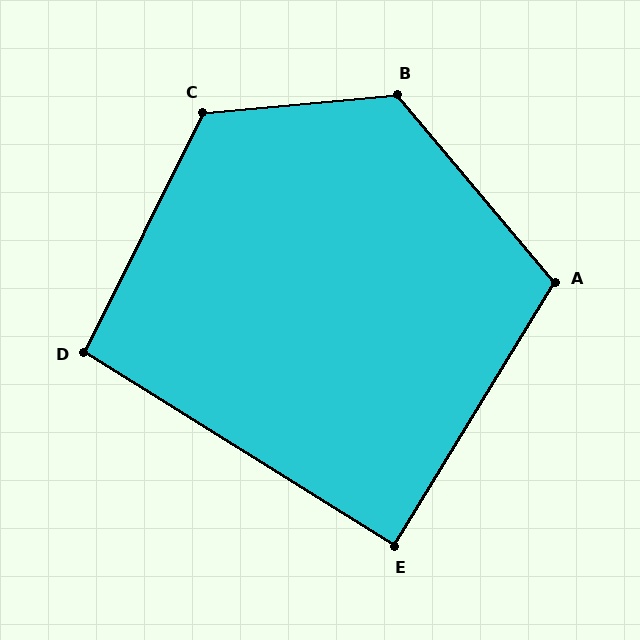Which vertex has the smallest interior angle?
E, at approximately 89 degrees.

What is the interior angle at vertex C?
Approximately 122 degrees (obtuse).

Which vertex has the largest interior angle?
B, at approximately 125 degrees.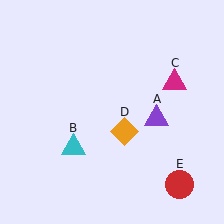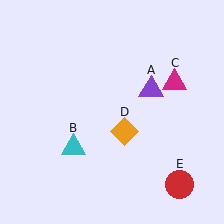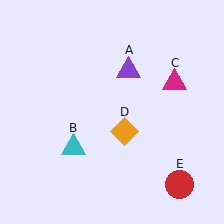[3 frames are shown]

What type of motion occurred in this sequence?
The purple triangle (object A) rotated counterclockwise around the center of the scene.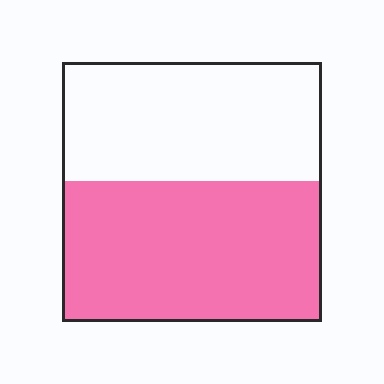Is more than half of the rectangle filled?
Yes.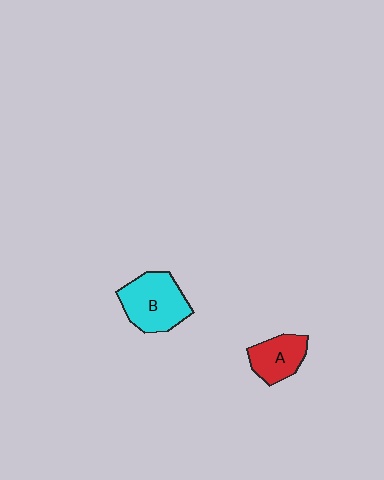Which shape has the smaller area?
Shape A (red).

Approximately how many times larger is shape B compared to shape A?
Approximately 1.5 times.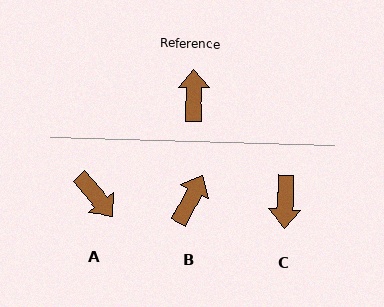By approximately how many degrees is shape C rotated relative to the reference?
Approximately 179 degrees counter-clockwise.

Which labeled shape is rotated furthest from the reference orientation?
C, about 179 degrees away.